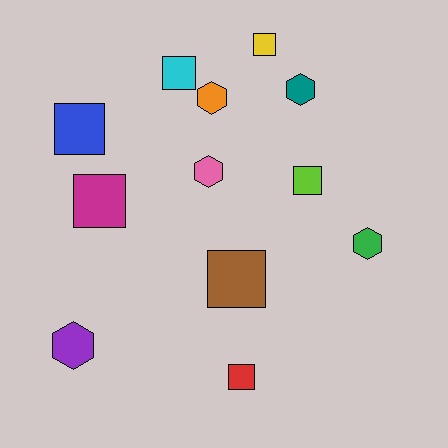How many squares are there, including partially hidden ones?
There are 7 squares.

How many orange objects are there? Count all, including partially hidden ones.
There is 1 orange object.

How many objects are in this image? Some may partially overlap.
There are 12 objects.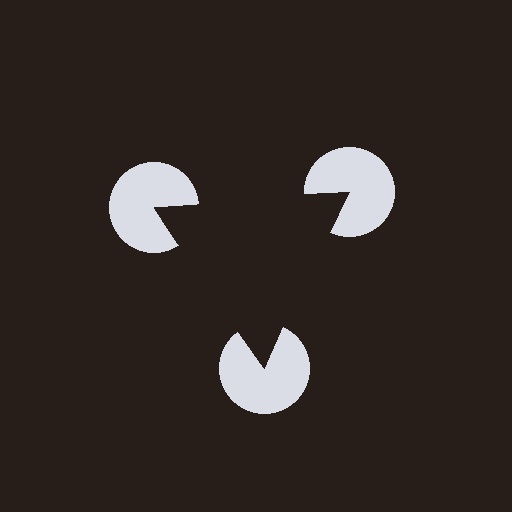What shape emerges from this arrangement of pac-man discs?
An illusory triangle — its edges are inferred from the aligned wedge cuts in the pac-man discs, not physically drawn.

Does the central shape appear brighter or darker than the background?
It typically appears slightly darker than the background, even though no actual brightness change is drawn.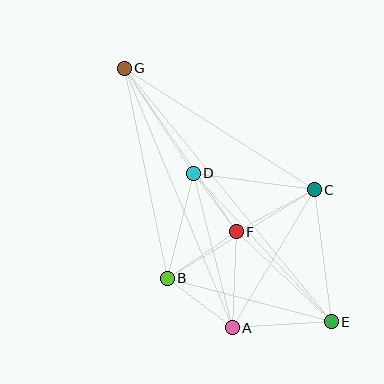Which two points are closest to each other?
Points D and F are closest to each other.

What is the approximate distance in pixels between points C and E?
The distance between C and E is approximately 133 pixels.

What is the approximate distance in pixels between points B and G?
The distance between B and G is approximately 214 pixels.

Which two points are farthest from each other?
Points E and G are farthest from each other.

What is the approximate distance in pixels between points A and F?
The distance between A and F is approximately 96 pixels.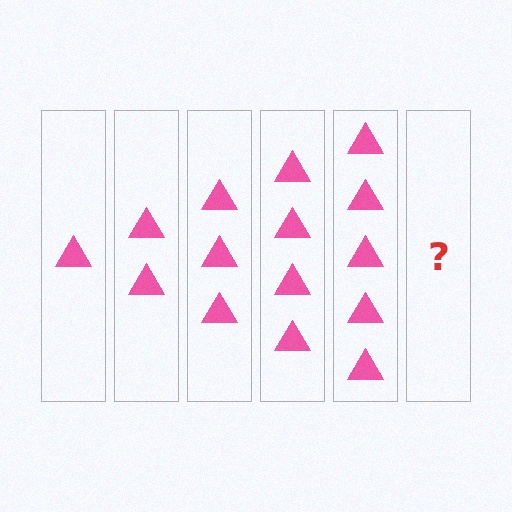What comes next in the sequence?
The next element should be 6 triangles.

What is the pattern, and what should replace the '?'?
The pattern is that each step adds one more triangle. The '?' should be 6 triangles.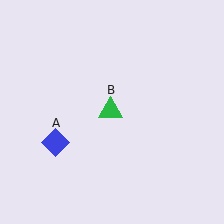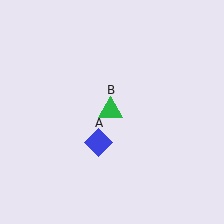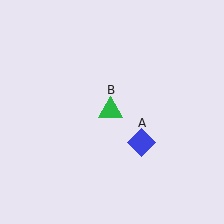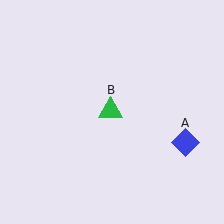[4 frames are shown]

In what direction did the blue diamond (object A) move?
The blue diamond (object A) moved right.